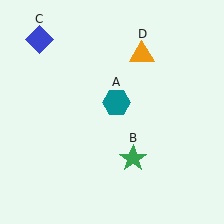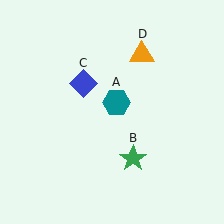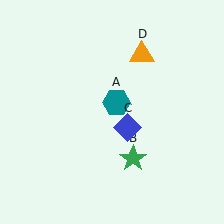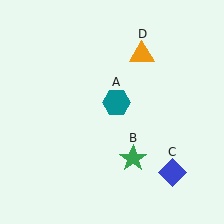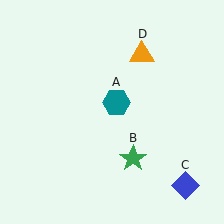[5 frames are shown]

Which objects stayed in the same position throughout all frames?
Teal hexagon (object A) and green star (object B) and orange triangle (object D) remained stationary.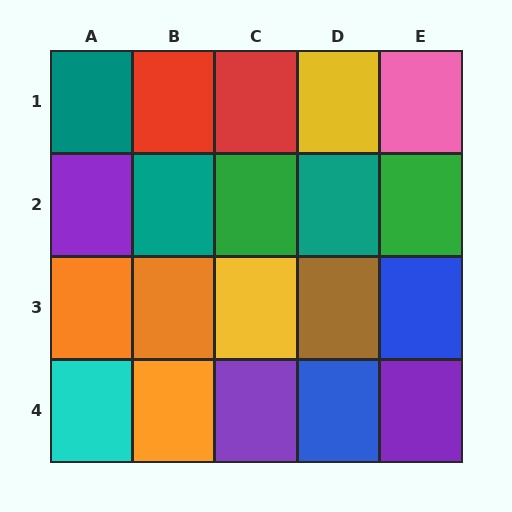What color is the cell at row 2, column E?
Green.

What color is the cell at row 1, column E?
Pink.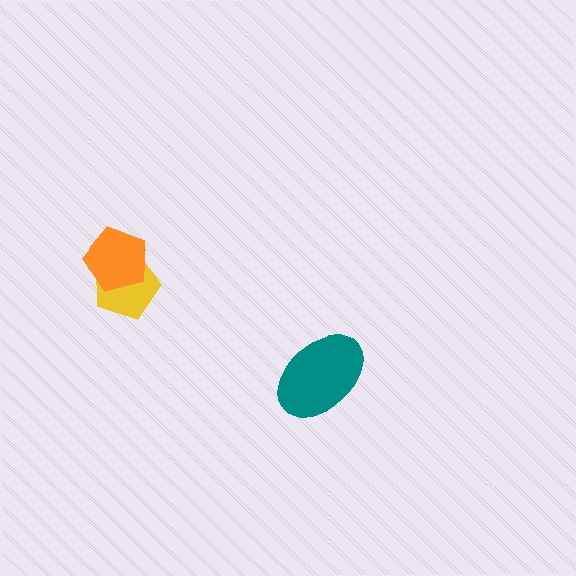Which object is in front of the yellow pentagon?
The orange pentagon is in front of the yellow pentagon.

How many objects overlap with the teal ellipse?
0 objects overlap with the teal ellipse.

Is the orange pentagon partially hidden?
No, no other shape covers it.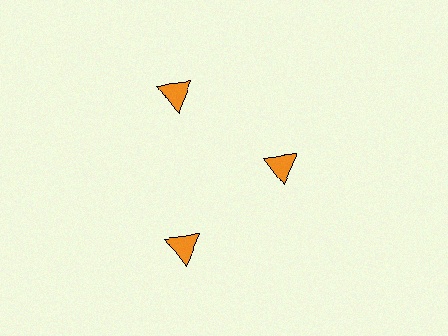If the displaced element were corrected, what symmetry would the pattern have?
It would have 3-fold rotational symmetry — the pattern would map onto itself every 120 degrees.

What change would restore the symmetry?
The symmetry would be restored by moving it outward, back onto the ring so that all 3 triangles sit at equal angles and equal distance from the center.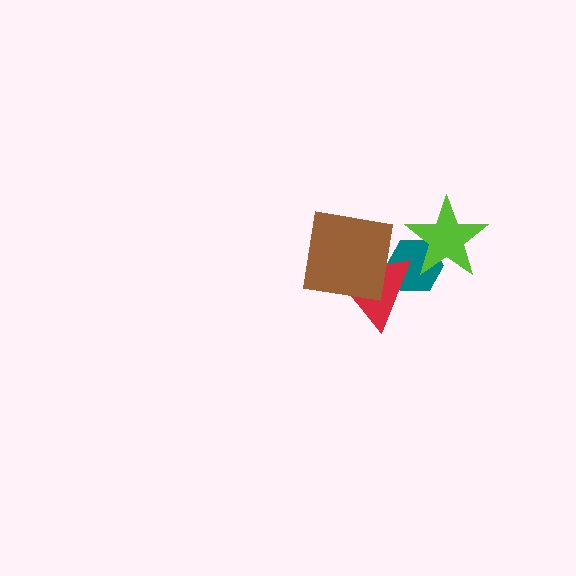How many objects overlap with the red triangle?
2 objects overlap with the red triangle.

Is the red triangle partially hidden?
Yes, it is partially covered by another shape.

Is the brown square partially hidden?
No, no other shape covers it.